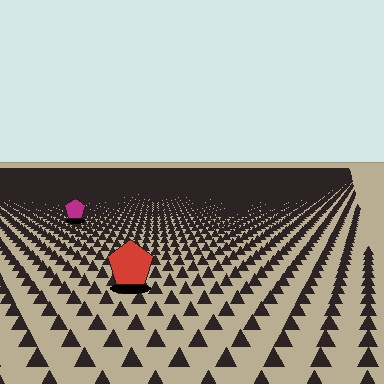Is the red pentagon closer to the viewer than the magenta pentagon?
Yes. The red pentagon is closer — you can tell from the texture gradient: the ground texture is coarser near it.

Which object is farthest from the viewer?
The magenta pentagon is farthest from the viewer. It appears smaller and the ground texture around it is denser.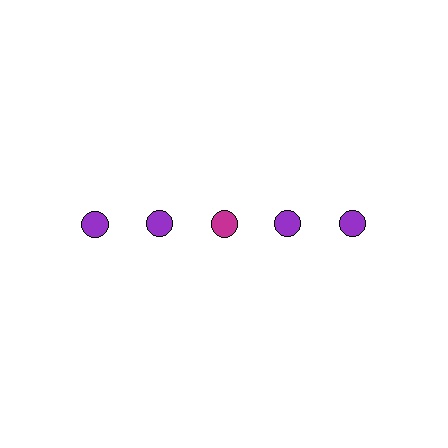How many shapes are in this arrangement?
There are 5 shapes arranged in a grid pattern.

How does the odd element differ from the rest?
It has a different color: magenta instead of purple.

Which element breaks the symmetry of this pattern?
The magenta circle in the top row, center column breaks the symmetry. All other shapes are purple circles.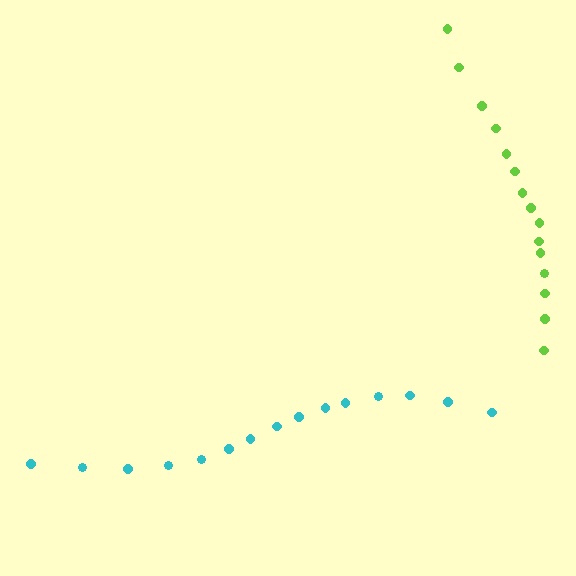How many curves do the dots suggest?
There are 2 distinct paths.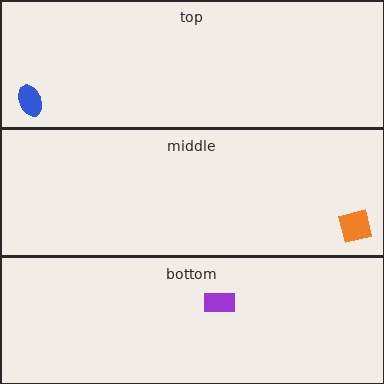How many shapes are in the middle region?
1.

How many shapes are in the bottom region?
1.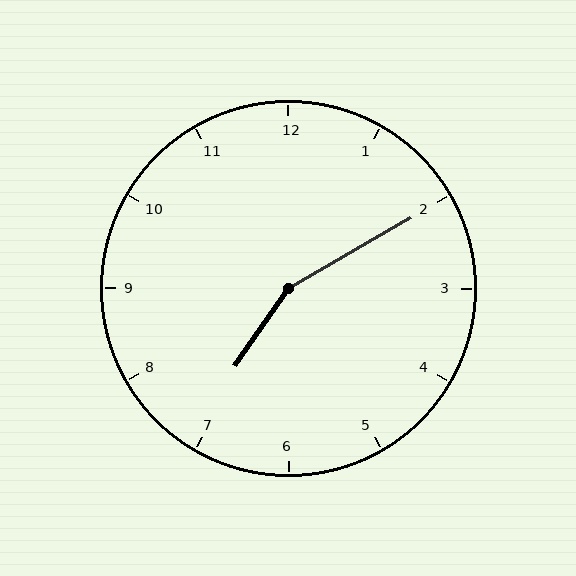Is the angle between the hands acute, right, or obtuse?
It is obtuse.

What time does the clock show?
7:10.